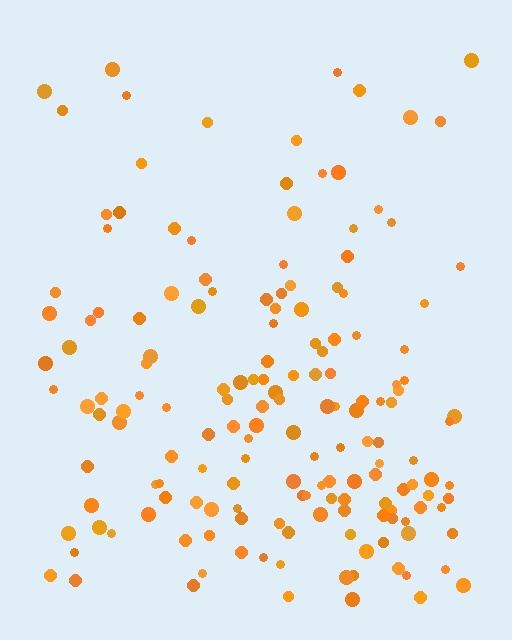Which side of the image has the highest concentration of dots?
The bottom.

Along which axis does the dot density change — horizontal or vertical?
Vertical.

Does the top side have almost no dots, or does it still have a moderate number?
Still a moderate number, just noticeably fewer than the bottom.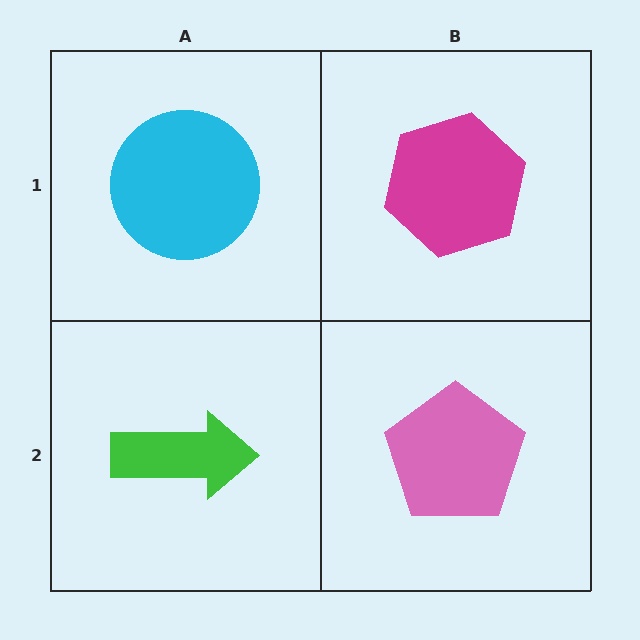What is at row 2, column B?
A pink pentagon.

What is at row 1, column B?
A magenta hexagon.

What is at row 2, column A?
A green arrow.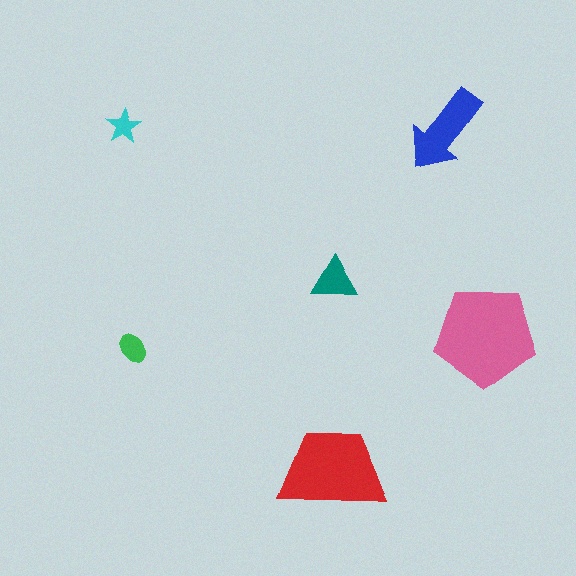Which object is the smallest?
The cyan star.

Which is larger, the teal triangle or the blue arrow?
The blue arrow.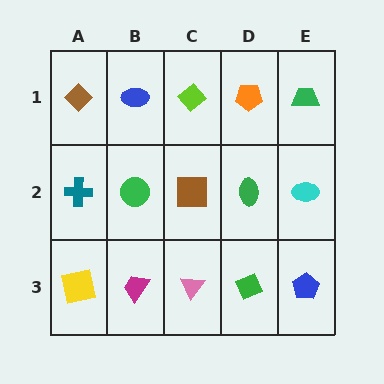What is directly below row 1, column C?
A brown square.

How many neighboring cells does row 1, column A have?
2.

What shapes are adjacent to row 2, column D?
An orange pentagon (row 1, column D), a green diamond (row 3, column D), a brown square (row 2, column C), a cyan ellipse (row 2, column E).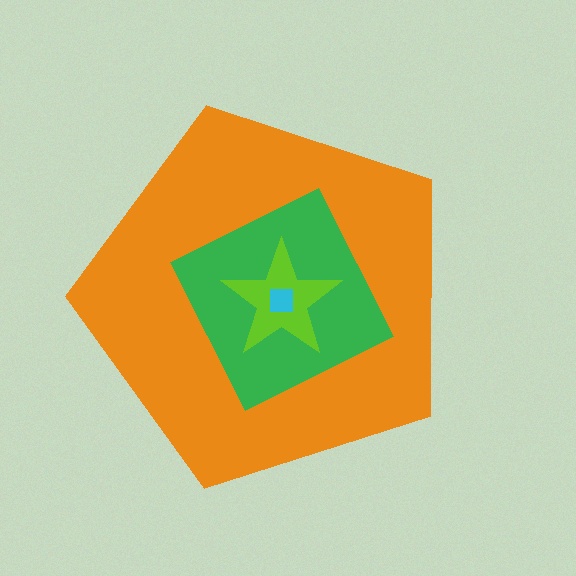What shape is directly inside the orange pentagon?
The green diamond.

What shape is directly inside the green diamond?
The lime star.